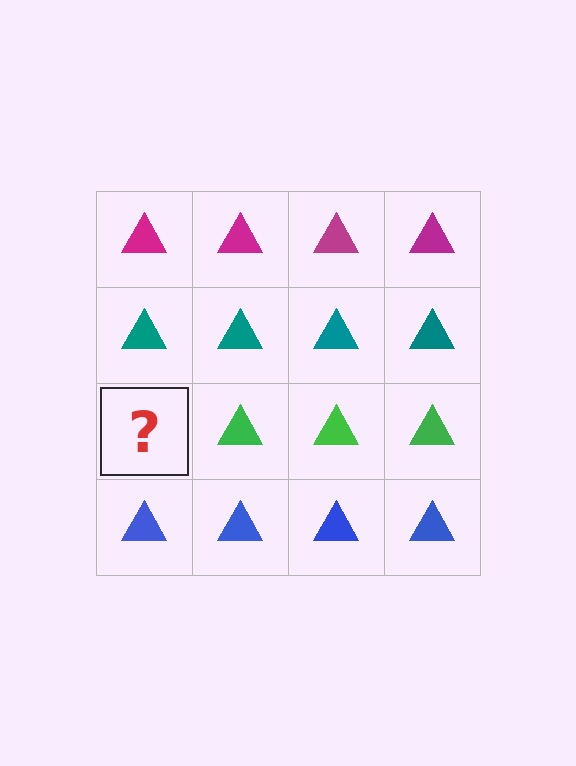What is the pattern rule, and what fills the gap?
The rule is that each row has a consistent color. The gap should be filled with a green triangle.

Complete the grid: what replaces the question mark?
The question mark should be replaced with a green triangle.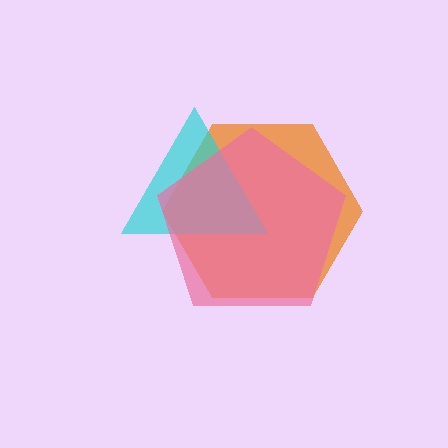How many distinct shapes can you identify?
There are 3 distinct shapes: an orange hexagon, a cyan triangle, a pink pentagon.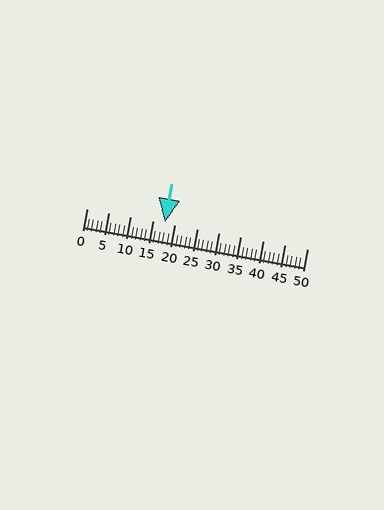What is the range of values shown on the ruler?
The ruler shows values from 0 to 50.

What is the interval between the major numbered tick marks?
The major tick marks are spaced 5 units apart.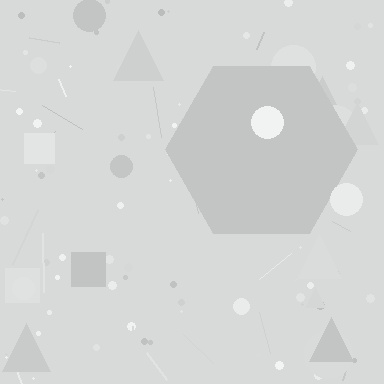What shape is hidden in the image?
A hexagon is hidden in the image.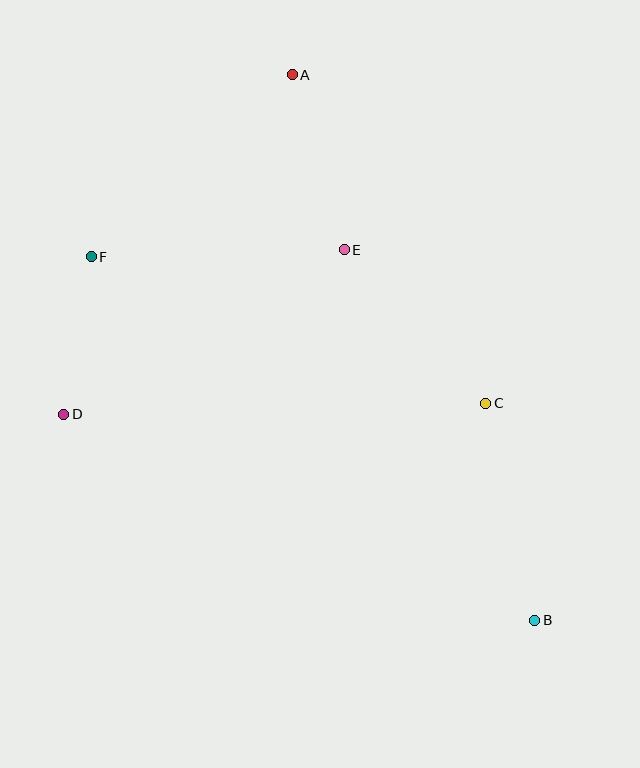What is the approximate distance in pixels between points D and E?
The distance between D and E is approximately 325 pixels.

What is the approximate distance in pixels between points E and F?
The distance between E and F is approximately 253 pixels.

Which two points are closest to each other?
Points D and F are closest to each other.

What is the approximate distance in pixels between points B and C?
The distance between B and C is approximately 223 pixels.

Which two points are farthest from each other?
Points A and B are farthest from each other.